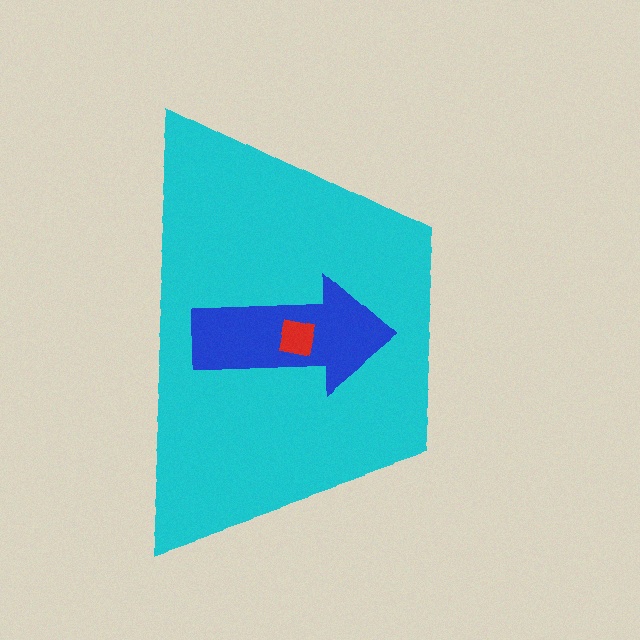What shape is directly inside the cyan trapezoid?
The blue arrow.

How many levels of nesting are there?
3.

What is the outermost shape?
The cyan trapezoid.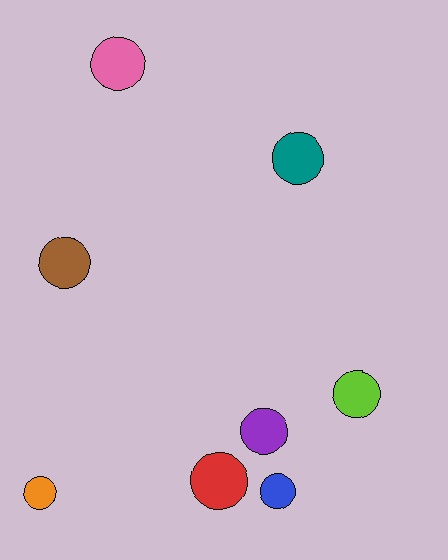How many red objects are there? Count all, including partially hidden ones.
There is 1 red object.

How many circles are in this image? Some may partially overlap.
There are 8 circles.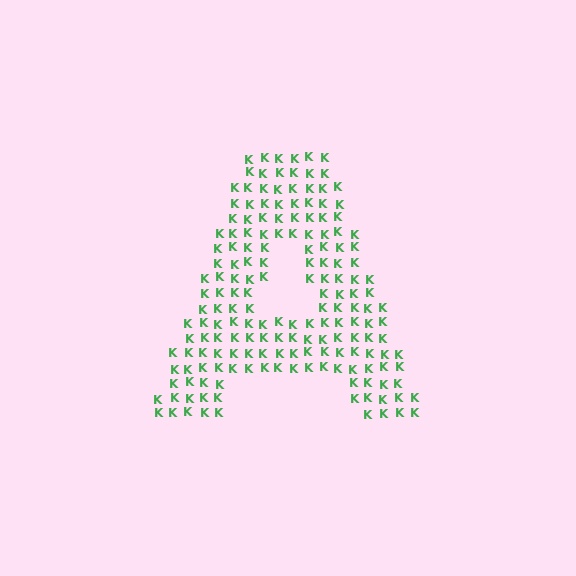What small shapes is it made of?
It is made of small letter K's.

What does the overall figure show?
The overall figure shows the letter A.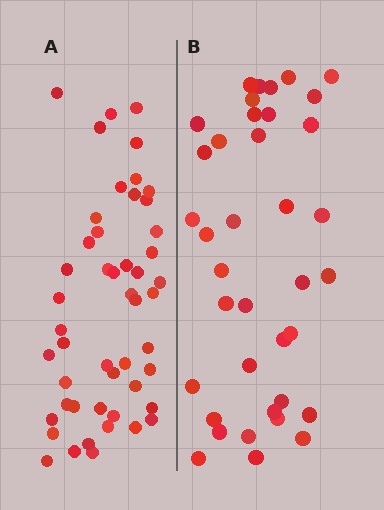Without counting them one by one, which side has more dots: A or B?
Region A (the left region) has more dots.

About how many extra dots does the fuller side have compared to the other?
Region A has roughly 12 or so more dots than region B.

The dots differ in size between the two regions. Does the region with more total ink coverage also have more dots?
No. Region B has more total ink coverage because its dots are larger, but region A actually contains more individual dots. Total area can be misleading — the number of items is what matters here.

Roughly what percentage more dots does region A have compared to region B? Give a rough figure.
About 30% more.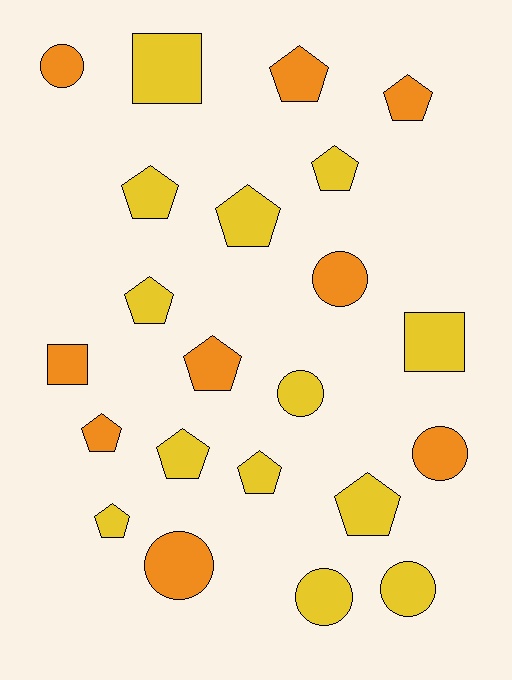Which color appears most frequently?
Yellow, with 13 objects.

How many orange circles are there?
There are 4 orange circles.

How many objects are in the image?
There are 22 objects.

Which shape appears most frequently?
Pentagon, with 12 objects.